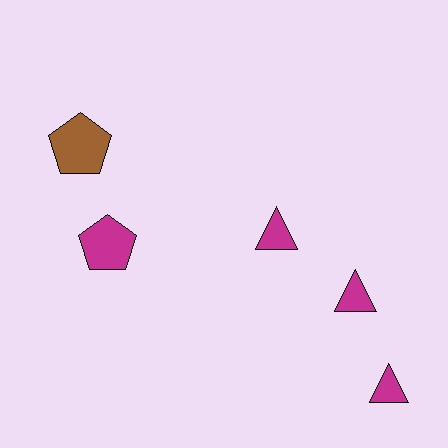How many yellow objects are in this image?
There are no yellow objects.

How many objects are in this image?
There are 5 objects.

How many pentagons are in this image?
There are 2 pentagons.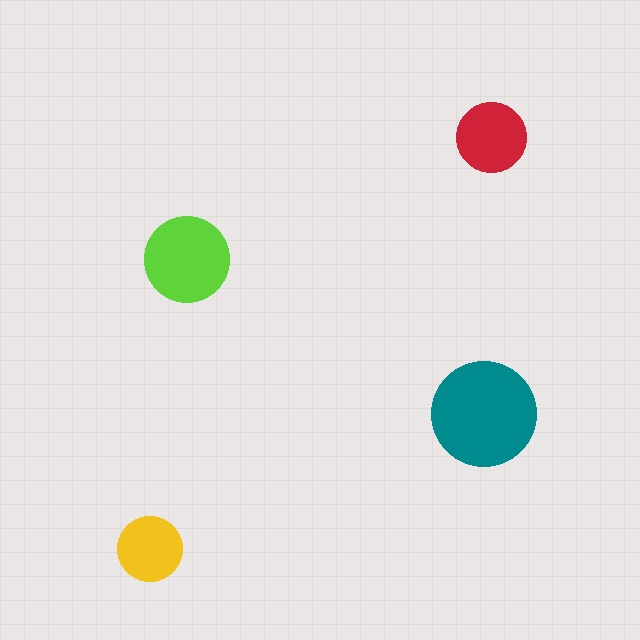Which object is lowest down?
The yellow circle is bottommost.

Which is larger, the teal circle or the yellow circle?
The teal one.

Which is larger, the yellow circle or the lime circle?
The lime one.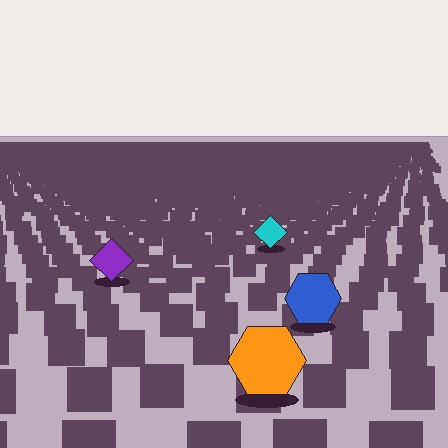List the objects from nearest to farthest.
From nearest to farthest: the orange hexagon, the blue hexagon, the purple diamond, the cyan diamond.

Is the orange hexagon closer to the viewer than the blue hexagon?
Yes. The orange hexagon is closer — you can tell from the texture gradient: the ground texture is coarser near it.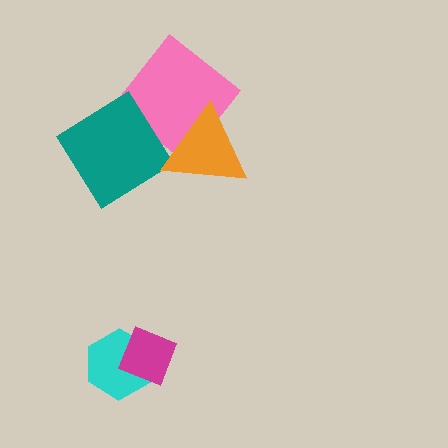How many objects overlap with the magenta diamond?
1 object overlaps with the magenta diamond.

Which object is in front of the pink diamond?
The orange triangle is in front of the pink diamond.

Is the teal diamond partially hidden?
No, no other shape covers it.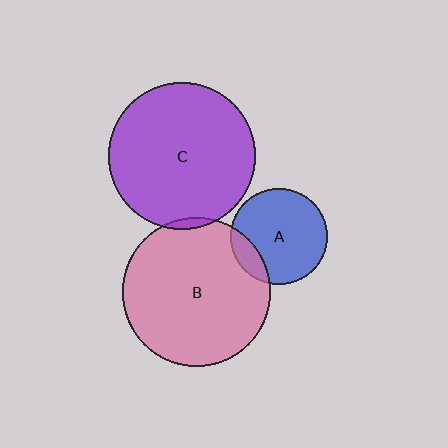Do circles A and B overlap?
Yes.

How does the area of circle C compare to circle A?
Approximately 2.3 times.